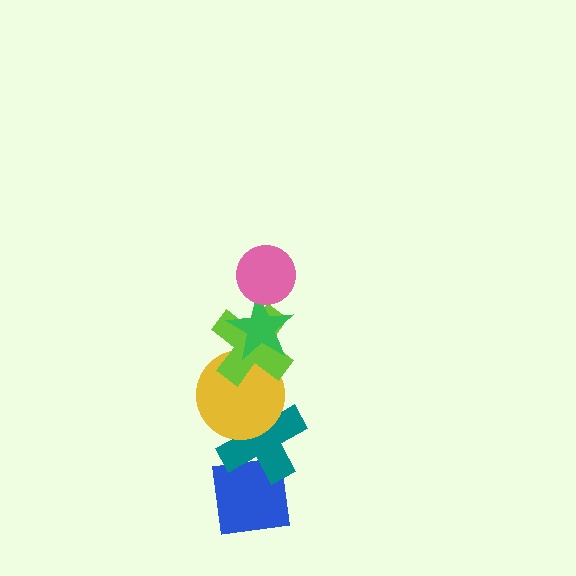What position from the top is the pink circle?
The pink circle is 1st from the top.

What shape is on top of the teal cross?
The yellow circle is on top of the teal cross.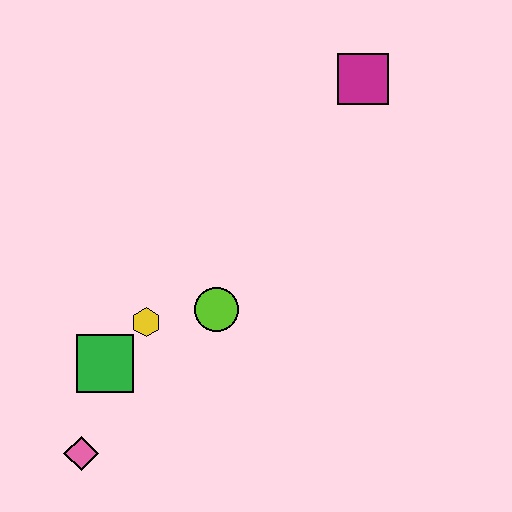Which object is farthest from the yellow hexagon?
The magenta square is farthest from the yellow hexagon.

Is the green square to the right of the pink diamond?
Yes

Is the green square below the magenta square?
Yes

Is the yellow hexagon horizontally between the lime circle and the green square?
Yes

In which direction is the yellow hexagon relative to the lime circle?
The yellow hexagon is to the left of the lime circle.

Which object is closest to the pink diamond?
The green square is closest to the pink diamond.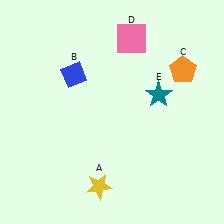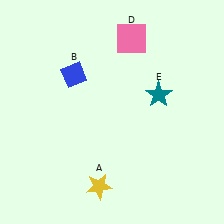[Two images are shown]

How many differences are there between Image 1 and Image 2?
There is 1 difference between the two images.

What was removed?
The orange pentagon (C) was removed in Image 2.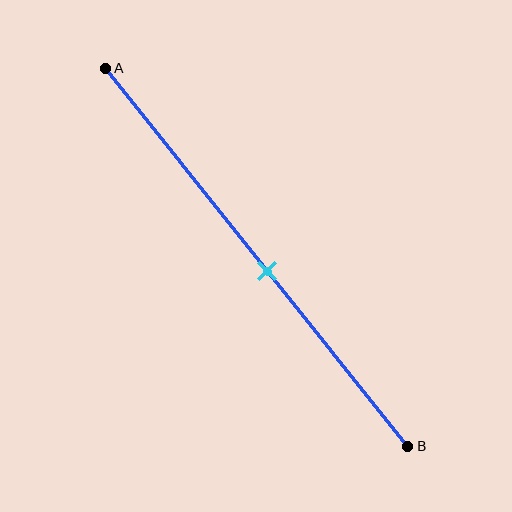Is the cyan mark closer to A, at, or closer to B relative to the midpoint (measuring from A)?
The cyan mark is closer to point B than the midpoint of segment AB.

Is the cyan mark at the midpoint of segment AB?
No, the mark is at about 55% from A, not at the 50% midpoint.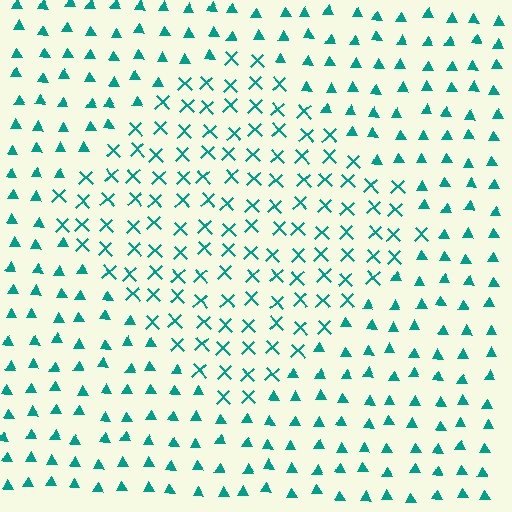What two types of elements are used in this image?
The image uses X marks inside the diamond region and triangles outside it.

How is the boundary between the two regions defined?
The boundary is defined by a change in element shape: X marks inside vs. triangles outside. All elements share the same color and spacing.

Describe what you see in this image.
The image is filled with small teal elements arranged in a uniform grid. A diamond-shaped region contains X marks, while the surrounding area contains triangles. The boundary is defined purely by the change in element shape.